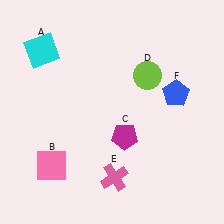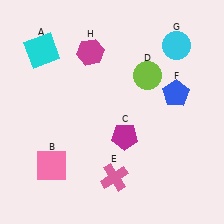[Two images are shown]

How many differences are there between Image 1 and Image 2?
There are 2 differences between the two images.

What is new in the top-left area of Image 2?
A magenta hexagon (H) was added in the top-left area of Image 2.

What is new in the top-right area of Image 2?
A cyan circle (G) was added in the top-right area of Image 2.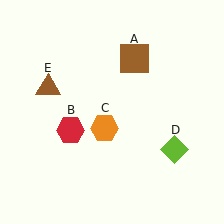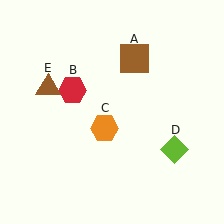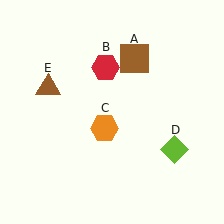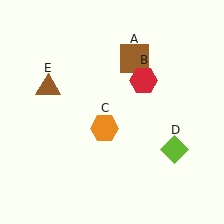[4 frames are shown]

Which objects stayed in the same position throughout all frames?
Brown square (object A) and orange hexagon (object C) and lime diamond (object D) and brown triangle (object E) remained stationary.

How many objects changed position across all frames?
1 object changed position: red hexagon (object B).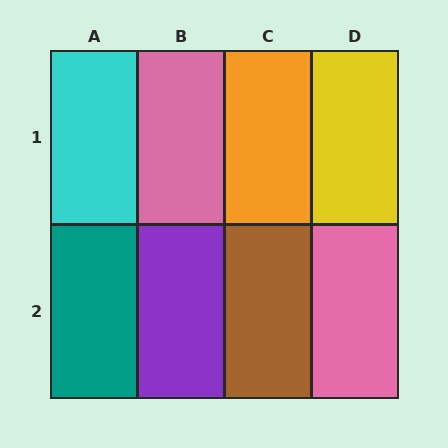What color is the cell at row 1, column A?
Cyan.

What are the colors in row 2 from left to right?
Teal, purple, brown, pink.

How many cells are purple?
1 cell is purple.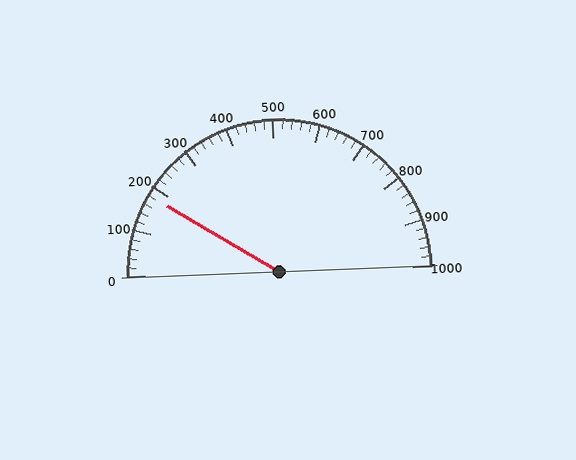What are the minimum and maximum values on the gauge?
The gauge ranges from 0 to 1000.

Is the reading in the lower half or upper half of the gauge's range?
The reading is in the lower half of the range (0 to 1000).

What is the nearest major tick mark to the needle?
The nearest major tick mark is 200.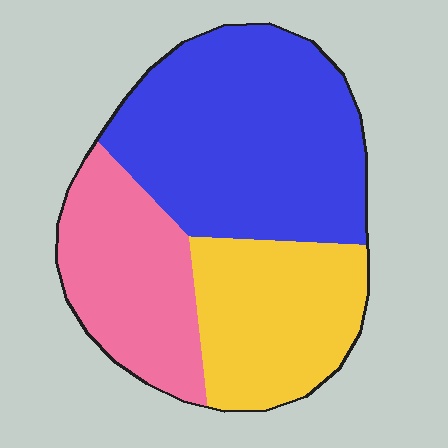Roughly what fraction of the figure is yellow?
Yellow takes up about one quarter (1/4) of the figure.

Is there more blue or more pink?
Blue.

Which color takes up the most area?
Blue, at roughly 45%.